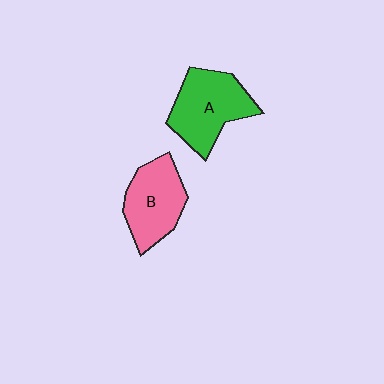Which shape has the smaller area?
Shape B (pink).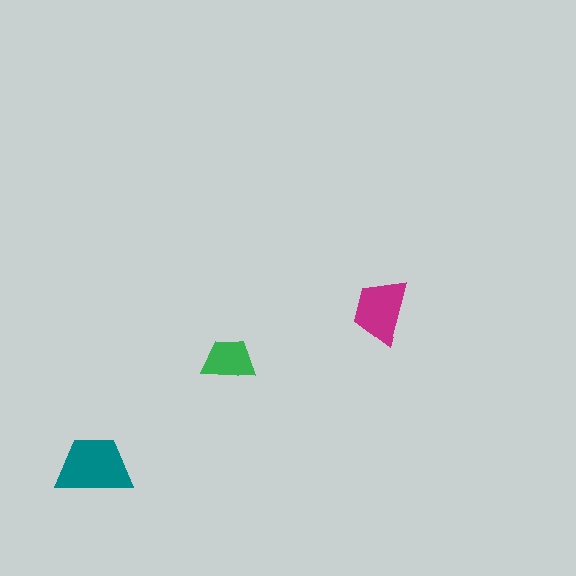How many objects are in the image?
There are 3 objects in the image.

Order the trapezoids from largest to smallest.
the teal one, the magenta one, the green one.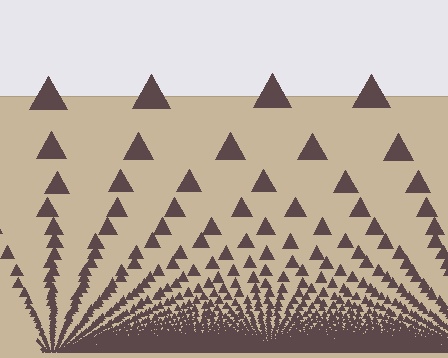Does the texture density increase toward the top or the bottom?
Density increases toward the bottom.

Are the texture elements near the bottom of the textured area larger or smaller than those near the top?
Smaller. The gradient is inverted — elements near the bottom are smaller and denser.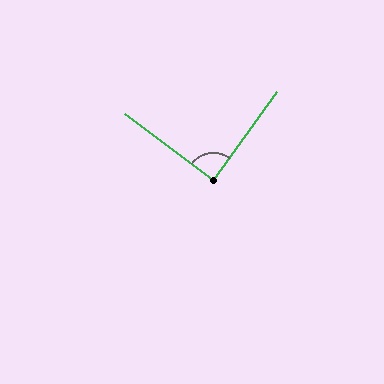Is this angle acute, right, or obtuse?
It is approximately a right angle.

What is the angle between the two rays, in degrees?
Approximately 89 degrees.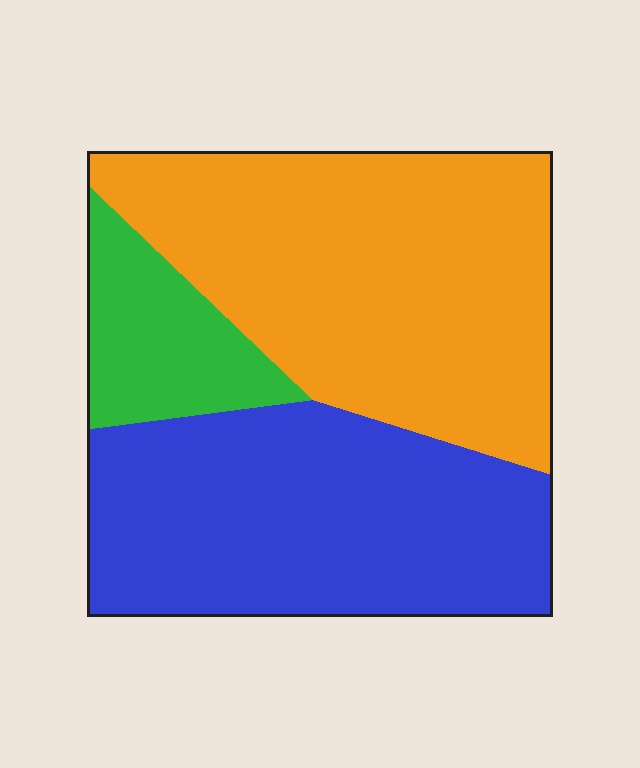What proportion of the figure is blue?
Blue covers about 40% of the figure.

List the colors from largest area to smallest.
From largest to smallest: orange, blue, green.